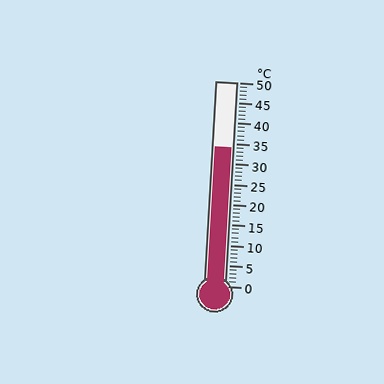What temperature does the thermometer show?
The thermometer shows approximately 34°C.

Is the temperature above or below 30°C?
The temperature is above 30°C.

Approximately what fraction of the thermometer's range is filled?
The thermometer is filled to approximately 70% of its range.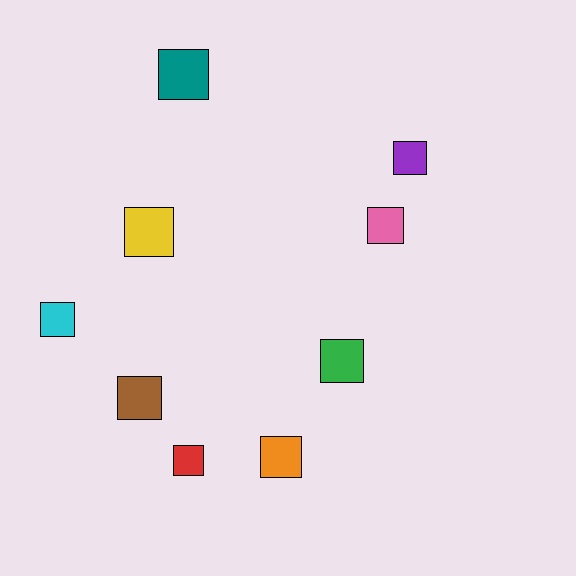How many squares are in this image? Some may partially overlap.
There are 9 squares.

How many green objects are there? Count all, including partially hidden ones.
There is 1 green object.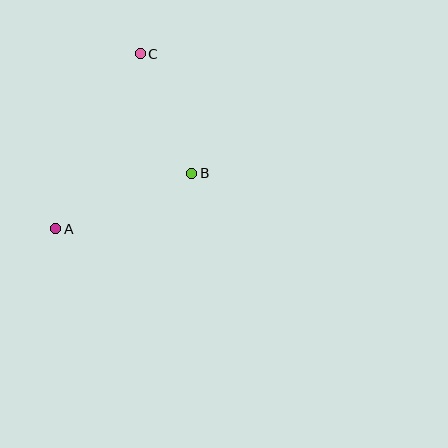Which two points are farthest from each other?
Points A and C are farthest from each other.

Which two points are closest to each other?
Points B and C are closest to each other.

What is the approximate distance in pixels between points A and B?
The distance between A and B is approximately 147 pixels.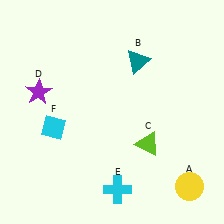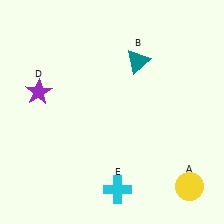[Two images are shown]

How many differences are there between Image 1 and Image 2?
There are 2 differences between the two images.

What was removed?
The cyan diamond (F), the lime triangle (C) were removed in Image 2.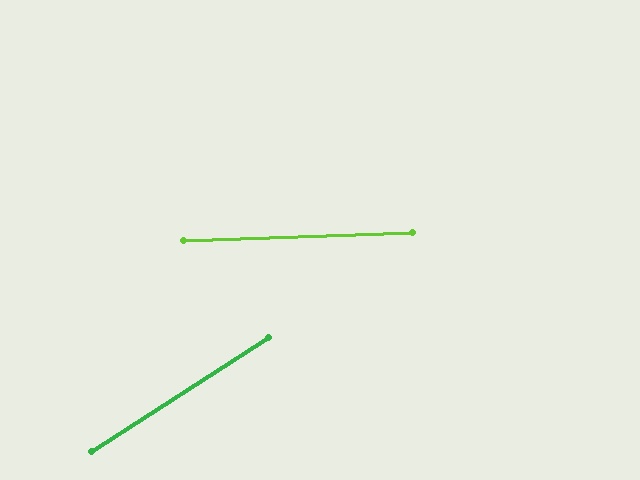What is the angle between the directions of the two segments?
Approximately 31 degrees.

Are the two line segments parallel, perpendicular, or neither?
Neither parallel nor perpendicular — they differ by about 31°.